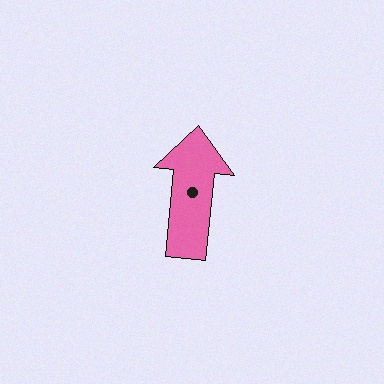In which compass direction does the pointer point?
North.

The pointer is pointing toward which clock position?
Roughly 12 o'clock.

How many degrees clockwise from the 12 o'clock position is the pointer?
Approximately 6 degrees.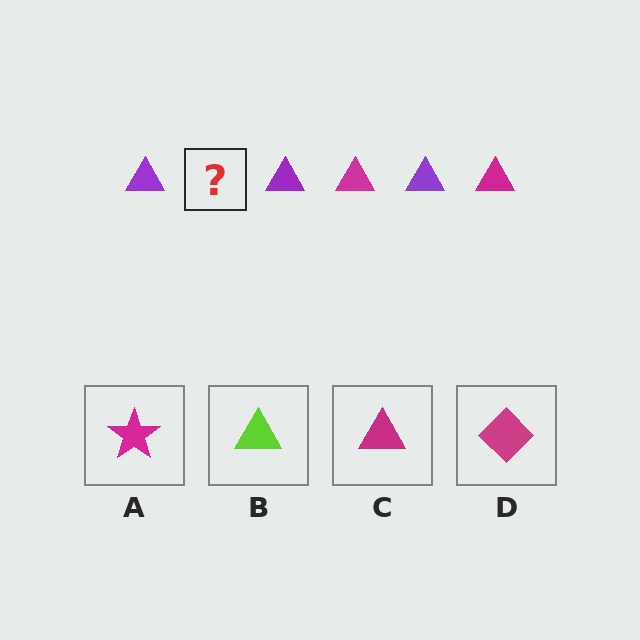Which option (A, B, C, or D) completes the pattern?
C.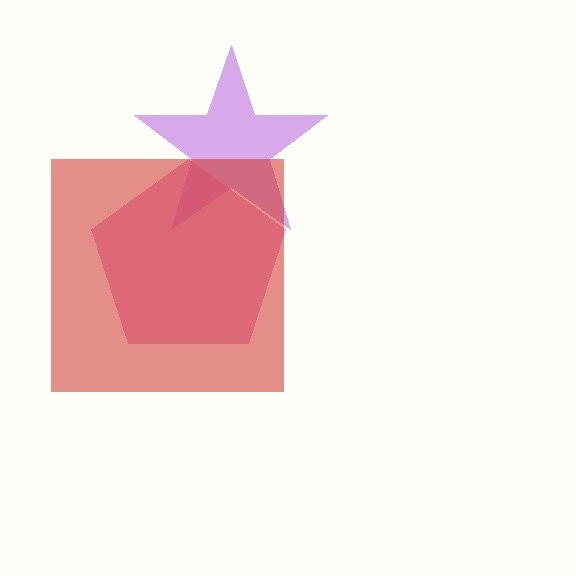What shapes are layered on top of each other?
The layered shapes are: a purple star, a pink pentagon, a red square.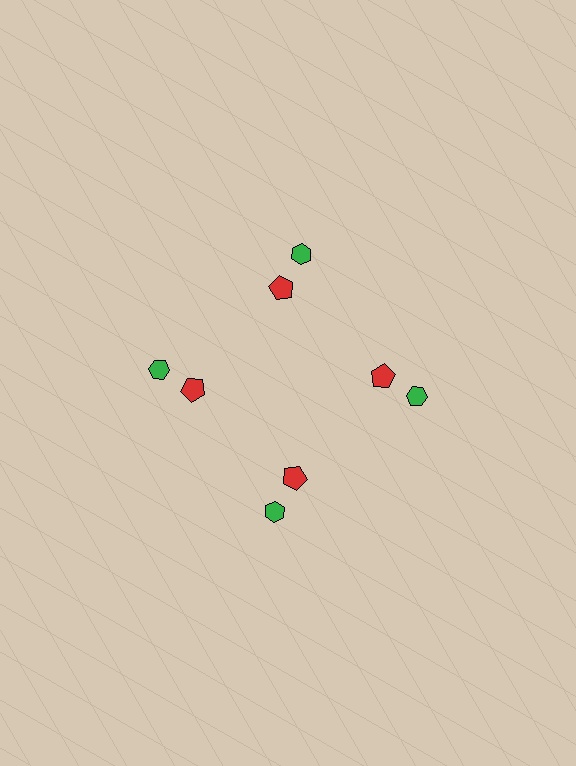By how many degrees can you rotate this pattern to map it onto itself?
The pattern maps onto itself every 90 degrees of rotation.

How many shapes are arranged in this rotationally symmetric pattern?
There are 8 shapes, arranged in 4 groups of 2.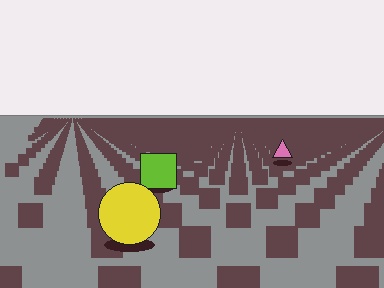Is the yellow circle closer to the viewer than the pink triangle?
Yes. The yellow circle is closer — you can tell from the texture gradient: the ground texture is coarser near it.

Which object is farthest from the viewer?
The pink triangle is farthest from the viewer. It appears smaller and the ground texture around it is denser.